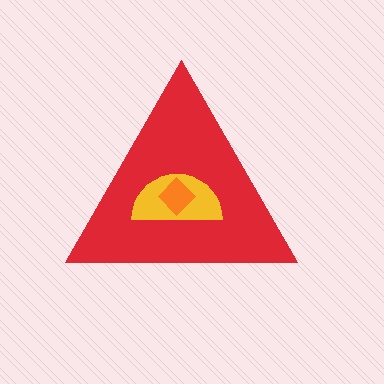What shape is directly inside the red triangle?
The yellow semicircle.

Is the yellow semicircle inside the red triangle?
Yes.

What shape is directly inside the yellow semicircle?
The orange diamond.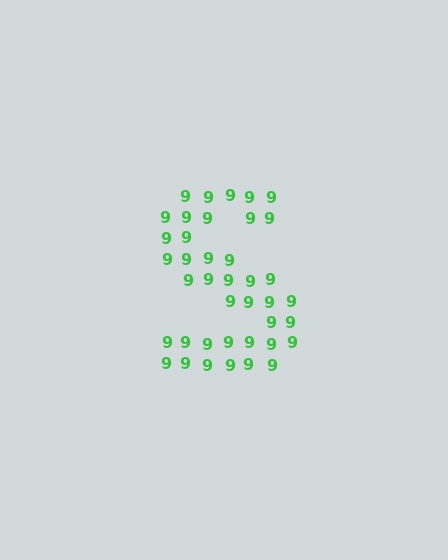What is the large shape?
The large shape is the letter S.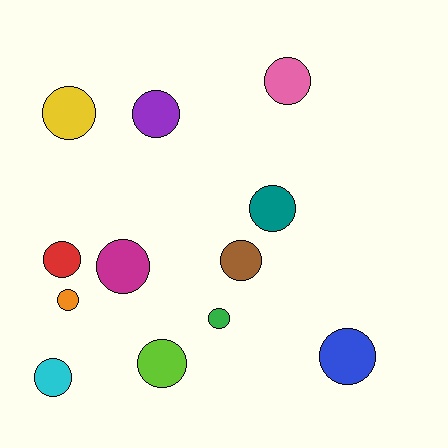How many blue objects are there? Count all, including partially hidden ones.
There is 1 blue object.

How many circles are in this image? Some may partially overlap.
There are 12 circles.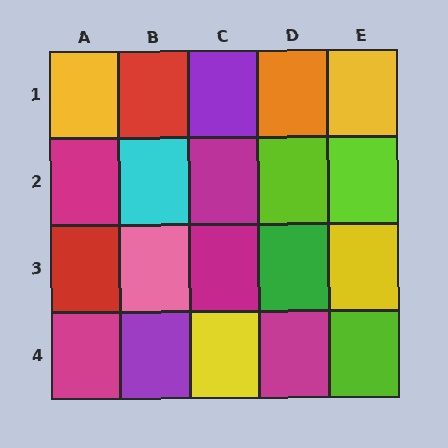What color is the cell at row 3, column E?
Yellow.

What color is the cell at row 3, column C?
Magenta.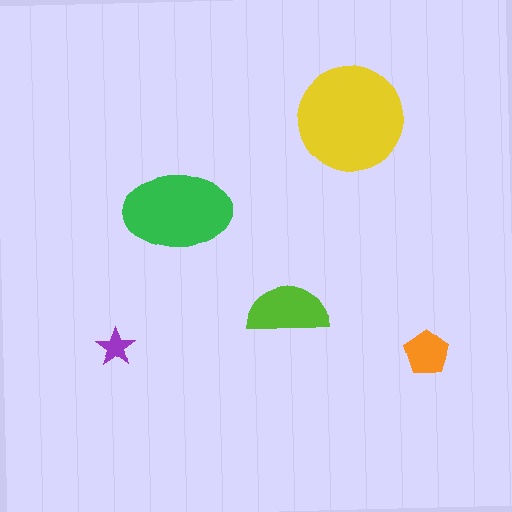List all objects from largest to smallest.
The yellow circle, the green ellipse, the lime semicircle, the orange pentagon, the purple star.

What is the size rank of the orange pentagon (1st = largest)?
4th.